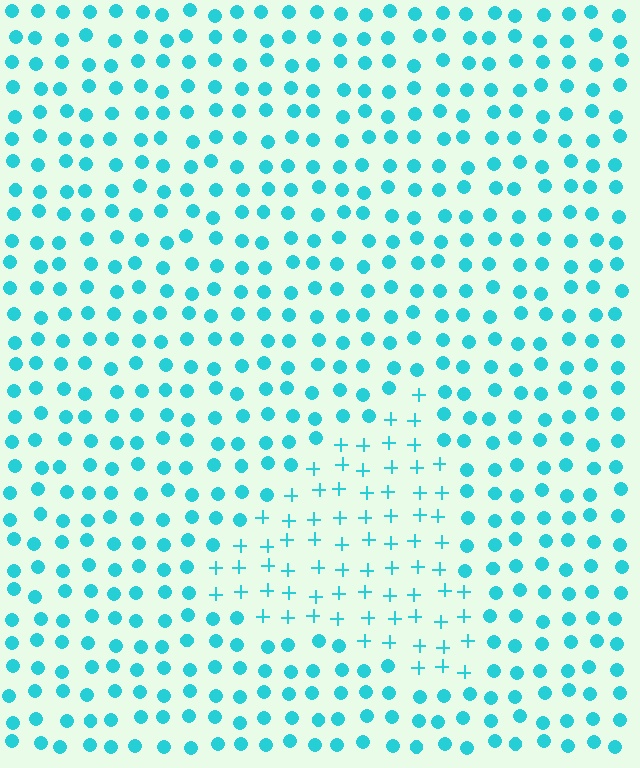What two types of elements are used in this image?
The image uses plus signs inside the triangle region and circles outside it.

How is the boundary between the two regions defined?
The boundary is defined by a change in element shape: plus signs inside vs. circles outside. All elements share the same color and spacing.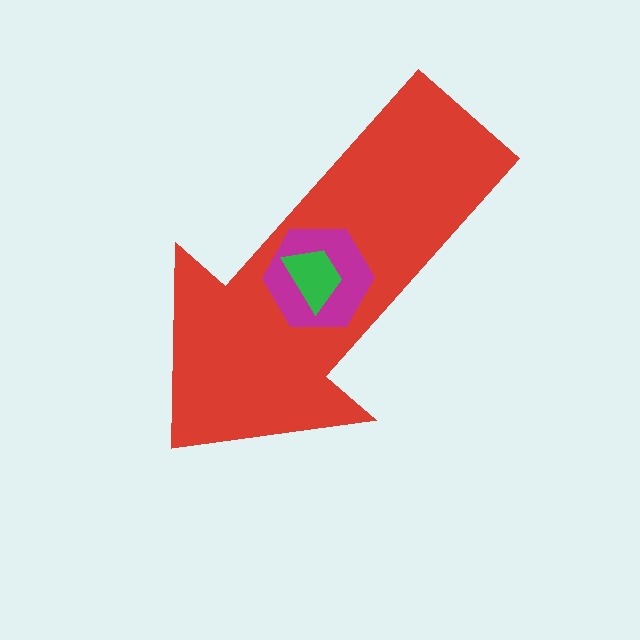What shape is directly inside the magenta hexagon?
The green trapezoid.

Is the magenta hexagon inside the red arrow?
Yes.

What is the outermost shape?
The red arrow.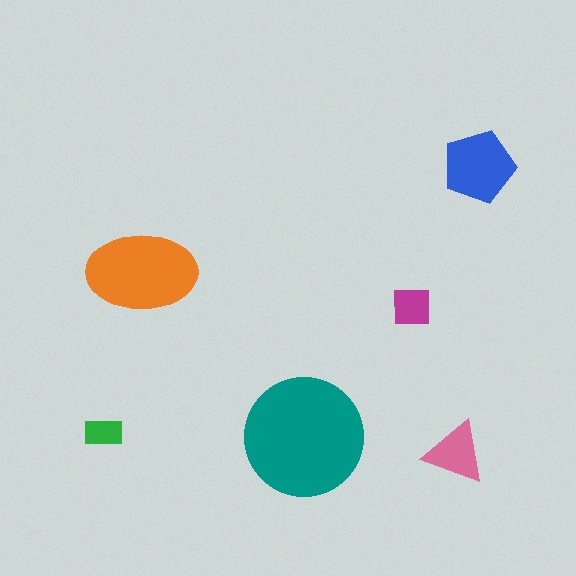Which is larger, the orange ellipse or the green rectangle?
The orange ellipse.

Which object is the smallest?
The green rectangle.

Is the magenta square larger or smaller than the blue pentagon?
Smaller.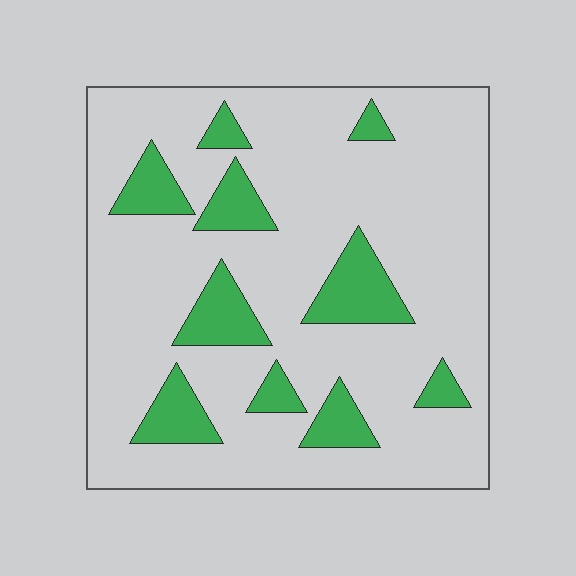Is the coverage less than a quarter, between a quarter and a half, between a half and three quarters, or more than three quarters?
Less than a quarter.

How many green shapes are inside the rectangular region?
10.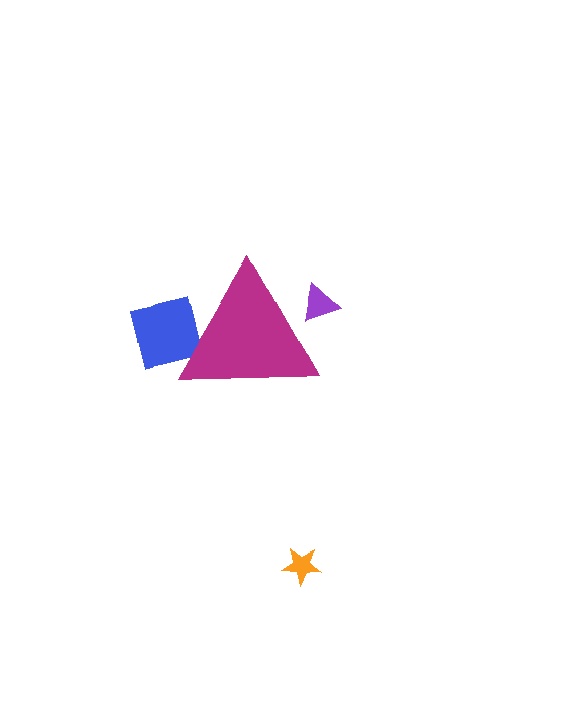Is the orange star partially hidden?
No, the orange star is fully visible.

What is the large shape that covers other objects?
A magenta triangle.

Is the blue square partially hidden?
Yes, the blue square is partially hidden behind the magenta triangle.